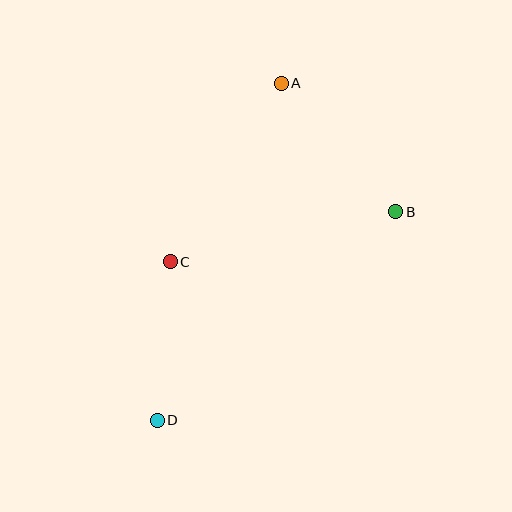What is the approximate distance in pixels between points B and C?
The distance between B and C is approximately 231 pixels.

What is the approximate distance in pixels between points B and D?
The distance between B and D is approximately 317 pixels.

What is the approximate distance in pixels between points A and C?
The distance between A and C is approximately 210 pixels.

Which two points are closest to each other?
Points C and D are closest to each other.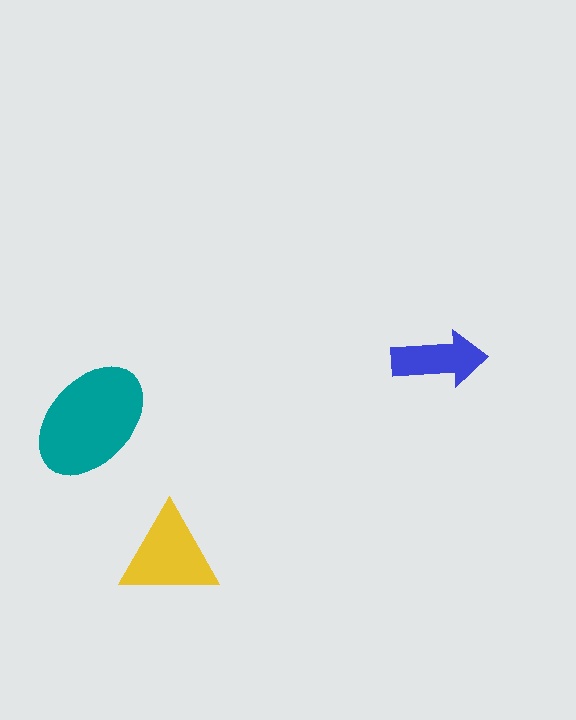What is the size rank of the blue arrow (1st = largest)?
3rd.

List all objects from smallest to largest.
The blue arrow, the yellow triangle, the teal ellipse.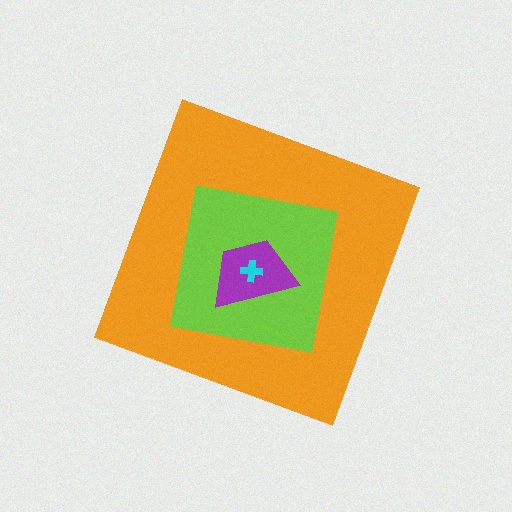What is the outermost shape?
The orange diamond.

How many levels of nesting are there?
4.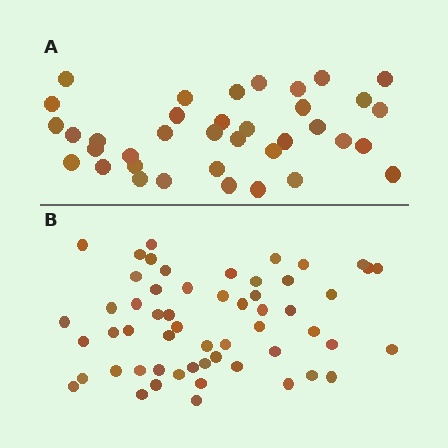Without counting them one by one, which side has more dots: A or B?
Region B (the bottom region) has more dots.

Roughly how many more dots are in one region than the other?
Region B has approximately 20 more dots than region A.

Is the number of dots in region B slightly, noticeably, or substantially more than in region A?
Region B has substantially more. The ratio is roughly 1.5 to 1.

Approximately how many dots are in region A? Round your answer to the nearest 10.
About 40 dots. (The exact count is 37, which rounds to 40.)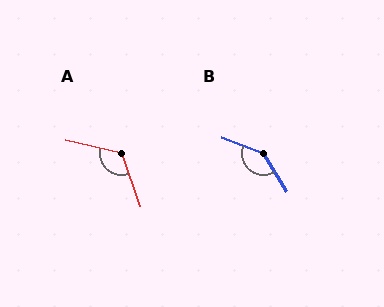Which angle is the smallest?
A, at approximately 122 degrees.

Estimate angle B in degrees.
Approximately 143 degrees.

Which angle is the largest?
B, at approximately 143 degrees.